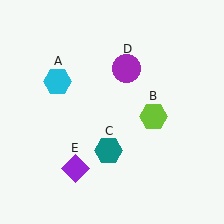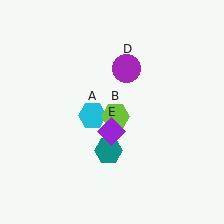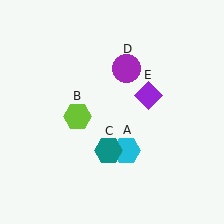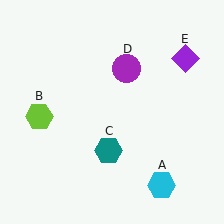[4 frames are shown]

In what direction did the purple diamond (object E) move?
The purple diamond (object E) moved up and to the right.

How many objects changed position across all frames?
3 objects changed position: cyan hexagon (object A), lime hexagon (object B), purple diamond (object E).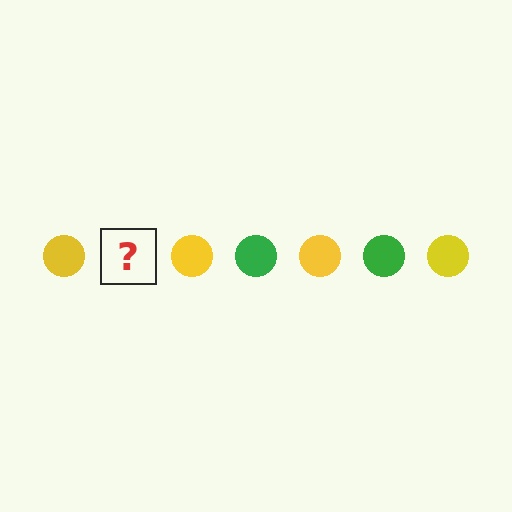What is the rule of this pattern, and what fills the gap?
The rule is that the pattern cycles through yellow, green circles. The gap should be filled with a green circle.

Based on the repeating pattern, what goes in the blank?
The blank should be a green circle.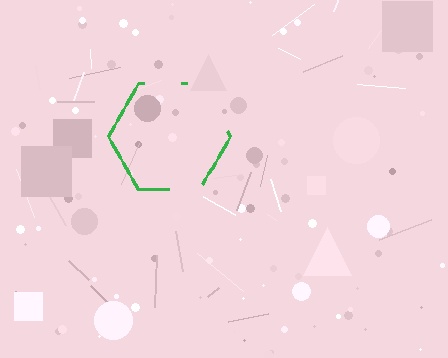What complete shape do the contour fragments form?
The contour fragments form a hexagon.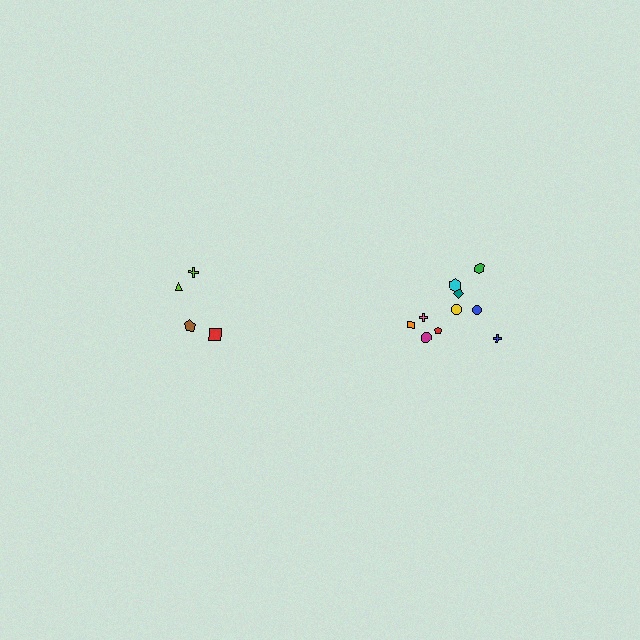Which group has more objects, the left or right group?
The right group.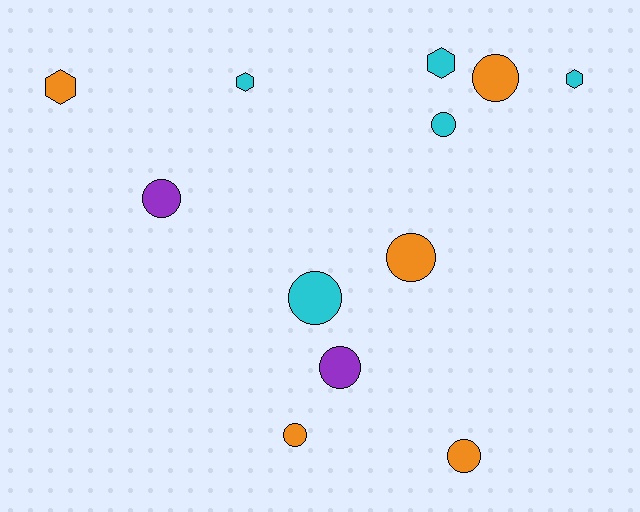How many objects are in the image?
There are 12 objects.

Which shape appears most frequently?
Circle, with 8 objects.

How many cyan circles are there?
There are 2 cyan circles.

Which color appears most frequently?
Cyan, with 5 objects.